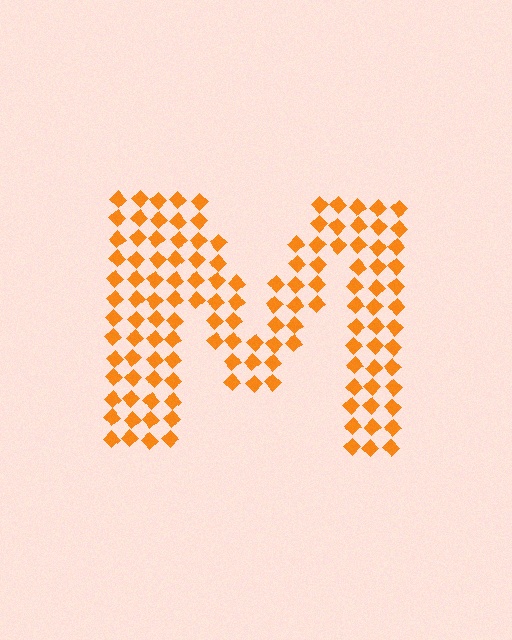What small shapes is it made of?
It is made of small diamonds.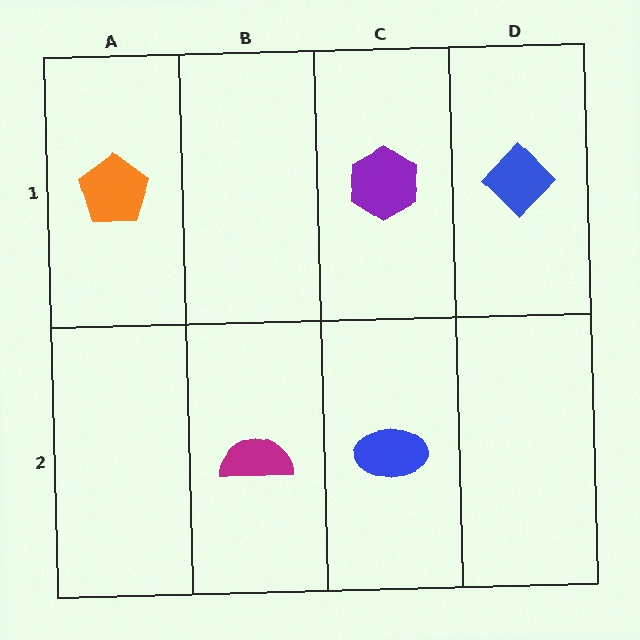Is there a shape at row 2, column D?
No, that cell is empty.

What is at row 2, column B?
A magenta semicircle.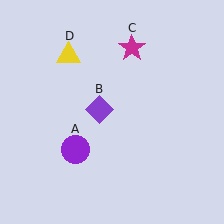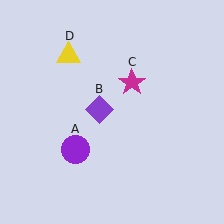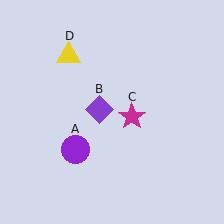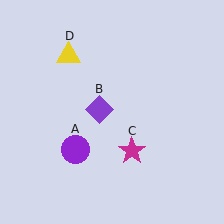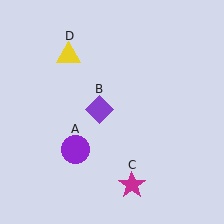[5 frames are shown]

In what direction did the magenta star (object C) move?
The magenta star (object C) moved down.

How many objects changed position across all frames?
1 object changed position: magenta star (object C).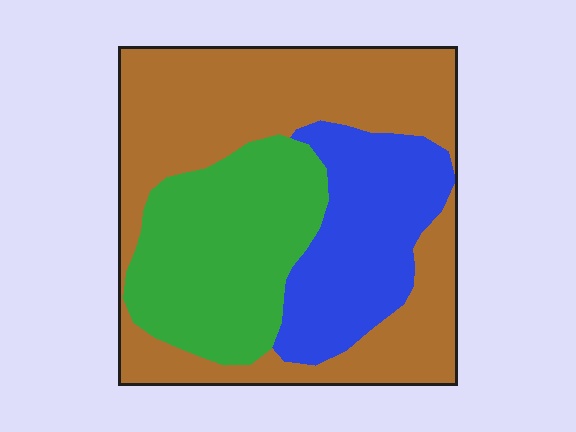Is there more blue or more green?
Green.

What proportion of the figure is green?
Green takes up between a sixth and a third of the figure.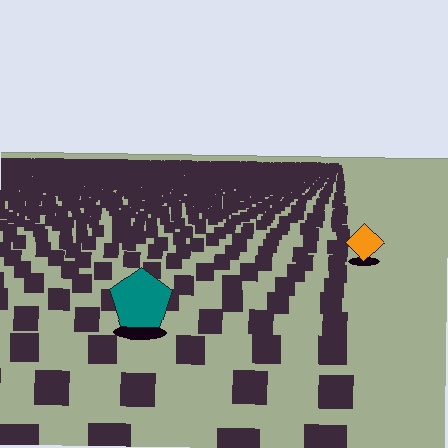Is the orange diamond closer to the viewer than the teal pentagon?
No. The teal pentagon is closer — you can tell from the texture gradient: the ground texture is coarser near it.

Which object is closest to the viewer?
The teal pentagon is closest. The texture marks near it are larger and more spread out.